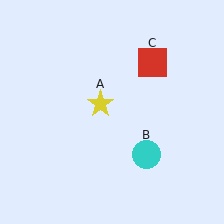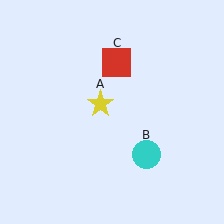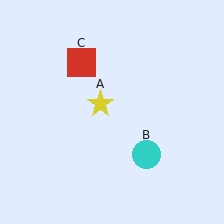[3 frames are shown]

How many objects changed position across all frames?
1 object changed position: red square (object C).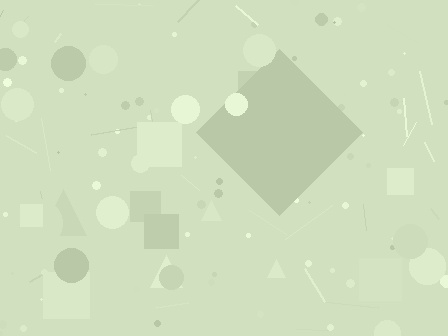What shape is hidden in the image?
A diamond is hidden in the image.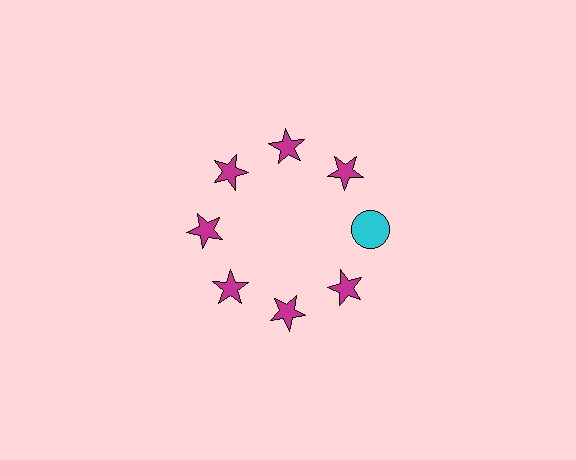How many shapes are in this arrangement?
There are 8 shapes arranged in a ring pattern.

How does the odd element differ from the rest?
It differs in both color (cyan instead of magenta) and shape (circle instead of star).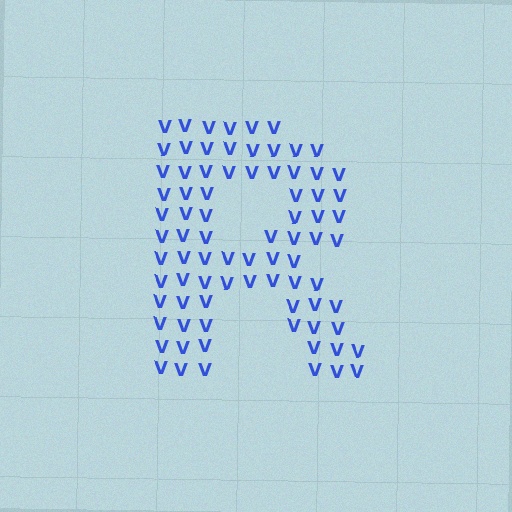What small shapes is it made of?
It is made of small letter V's.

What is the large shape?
The large shape is the letter R.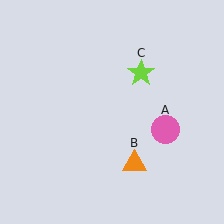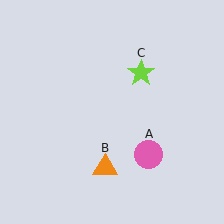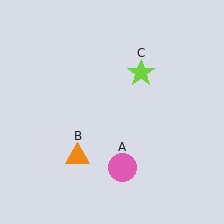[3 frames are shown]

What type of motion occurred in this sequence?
The pink circle (object A), orange triangle (object B) rotated clockwise around the center of the scene.